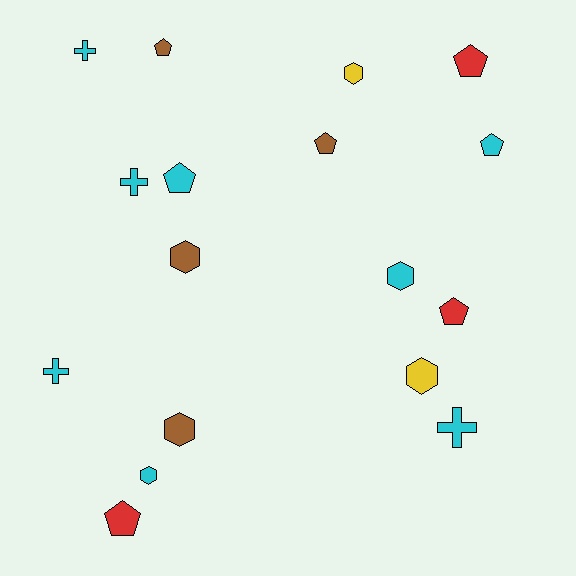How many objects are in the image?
There are 17 objects.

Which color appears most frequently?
Cyan, with 8 objects.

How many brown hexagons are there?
There are 2 brown hexagons.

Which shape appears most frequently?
Pentagon, with 7 objects.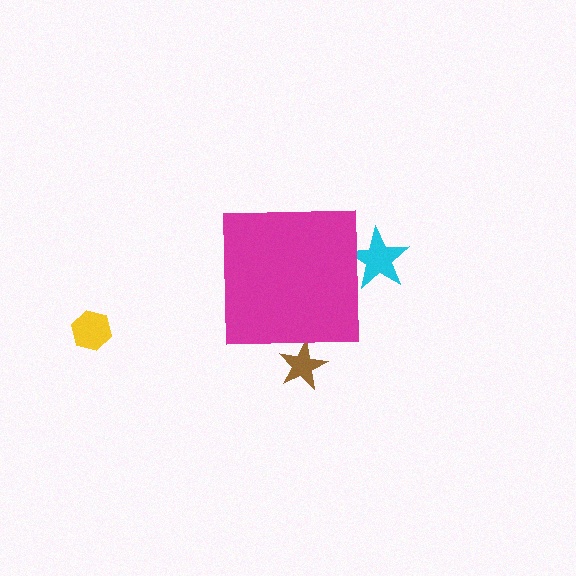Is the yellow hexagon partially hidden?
No, the yellow hexagon is fully visible.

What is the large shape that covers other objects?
A magenta square.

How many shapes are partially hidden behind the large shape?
2 shapes are partially hidden.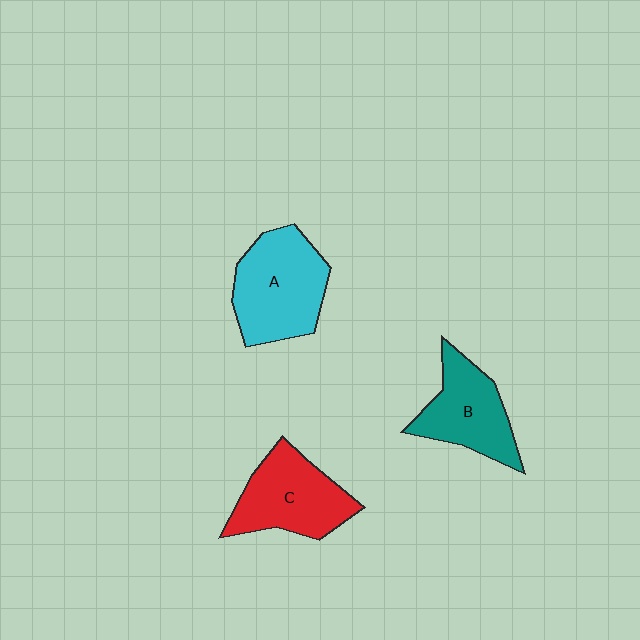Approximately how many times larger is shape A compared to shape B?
Approximately 1.3 times.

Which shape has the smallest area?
Shape B (teal).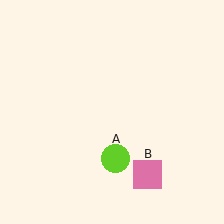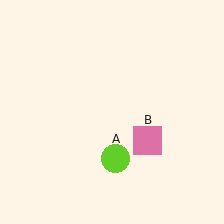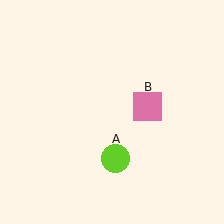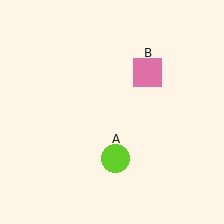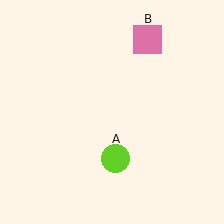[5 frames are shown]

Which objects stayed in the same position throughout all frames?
Lime circle (object A) remained stationary.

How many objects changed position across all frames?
1 object changed position: pink square (object B).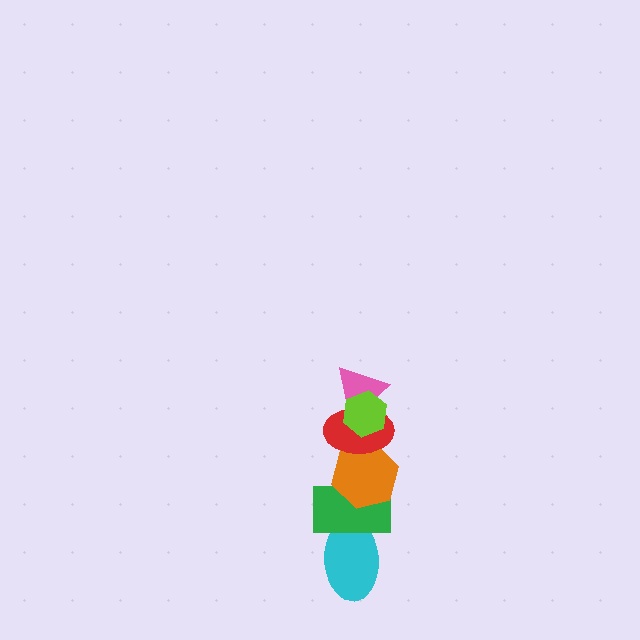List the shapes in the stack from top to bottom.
From top to bottom: the lime hexagon, the pink triangle, the red ellipse, the orange hexagon, the green rectangle, the cyan ellipse.